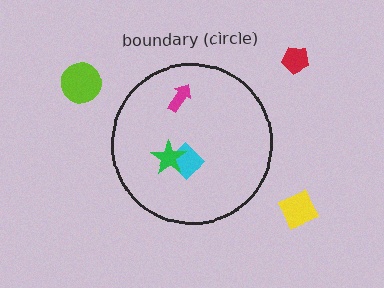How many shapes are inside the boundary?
3 inside, 3 outside.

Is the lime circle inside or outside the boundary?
Outside.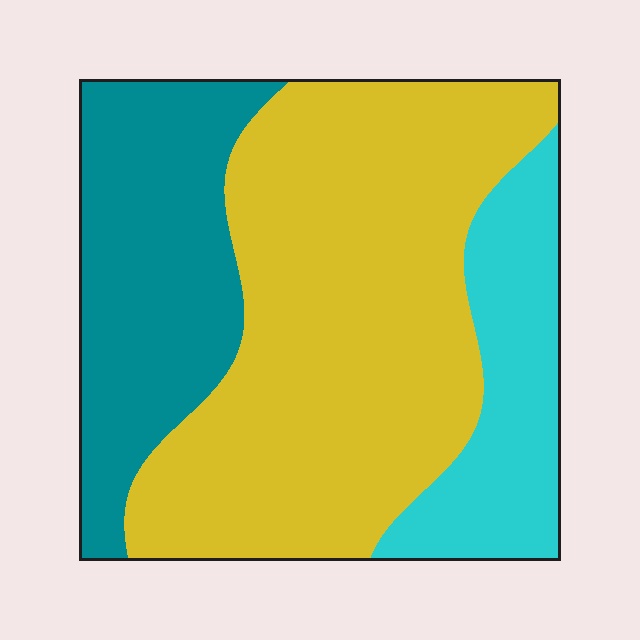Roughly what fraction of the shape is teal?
Teal takes up between a quarter and a half of the shape.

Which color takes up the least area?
Cyan, at roughly 20%.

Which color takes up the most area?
Yellow, at roughly 55%.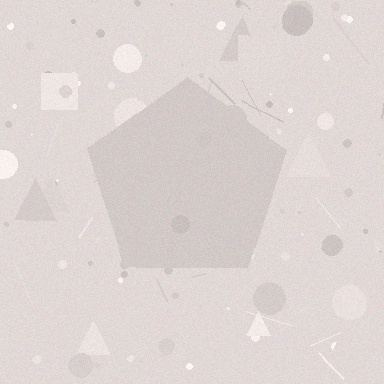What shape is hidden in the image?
A pentagon is hidden in the image.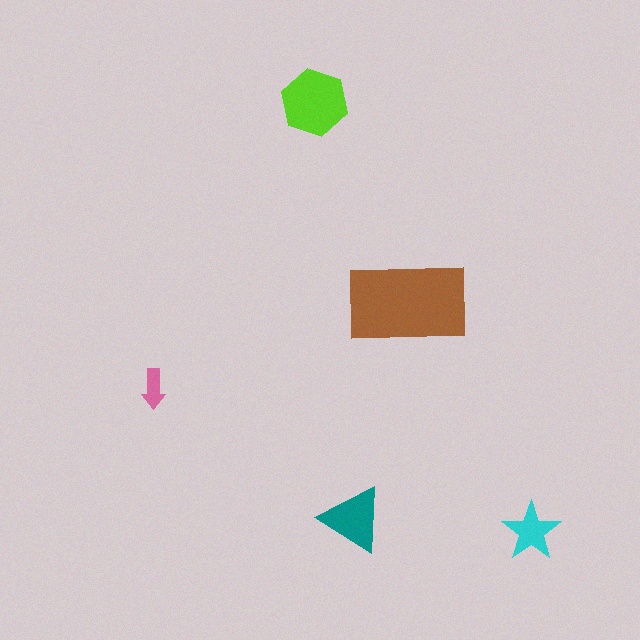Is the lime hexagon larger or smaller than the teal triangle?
Larger.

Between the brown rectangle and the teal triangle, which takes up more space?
The brown rectangle.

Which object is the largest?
The brown rectangle.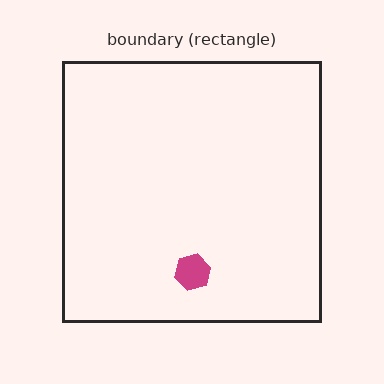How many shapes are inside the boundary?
1 inside, 0 outside.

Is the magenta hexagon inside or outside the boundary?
Inside.